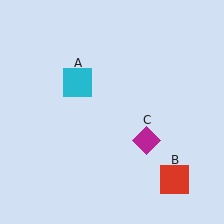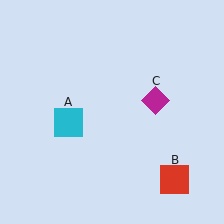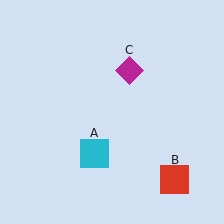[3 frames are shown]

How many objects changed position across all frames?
2 objects changed position: cyan square (object A), magenta diamond (object C).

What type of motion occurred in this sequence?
The cyan square (object A), magenta diamond (object C) rotated counterclockwise around the center of the scene.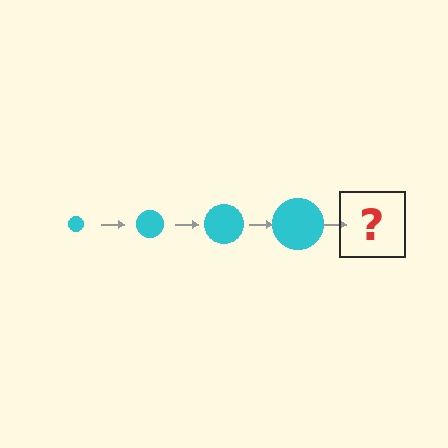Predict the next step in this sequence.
The next step is a cyan circle, larger than the previous one.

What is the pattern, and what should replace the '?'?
The pattern is that the circle gets progressively larger each step. The '?' should be a cyan circle, larger than the previous one.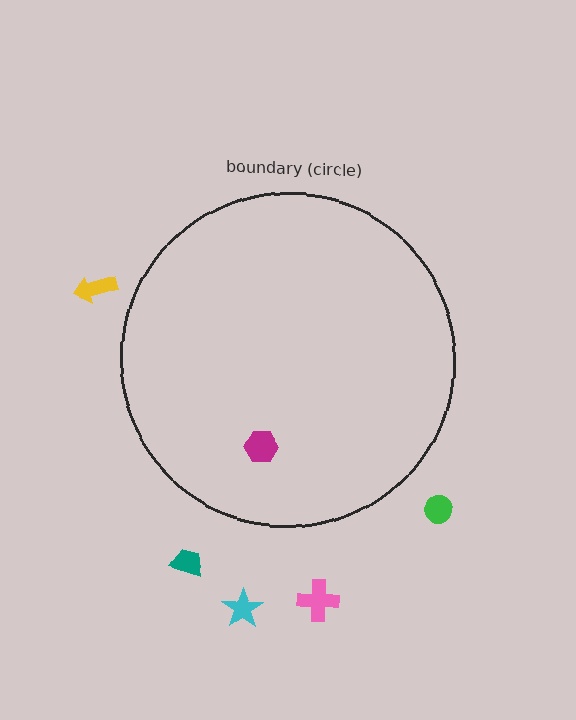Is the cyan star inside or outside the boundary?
Outside.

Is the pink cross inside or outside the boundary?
Outside.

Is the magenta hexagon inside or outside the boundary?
Inside.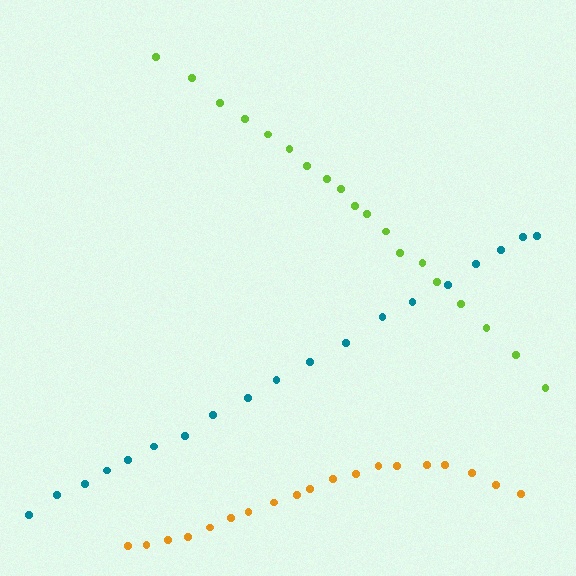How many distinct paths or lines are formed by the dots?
There are 3 distinct paths.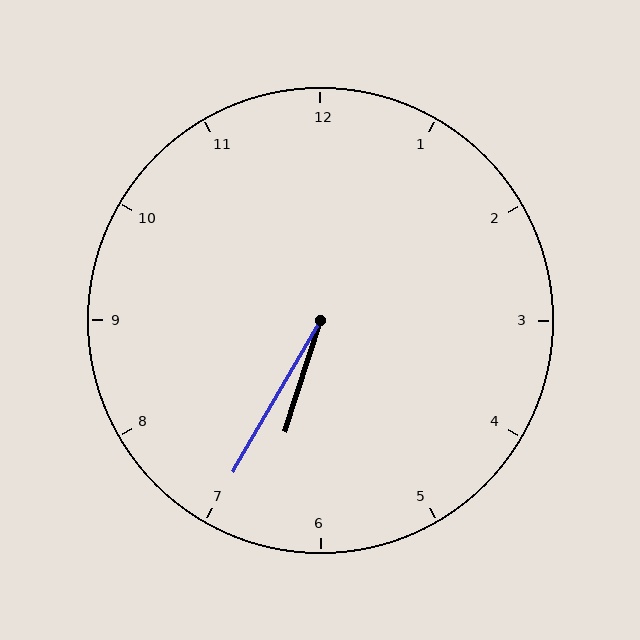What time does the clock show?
6:35.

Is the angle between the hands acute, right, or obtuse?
It is acute.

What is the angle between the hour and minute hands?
Approximately 12 degrees.